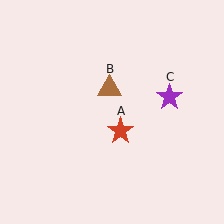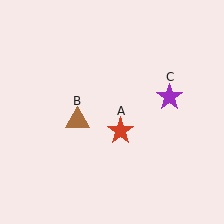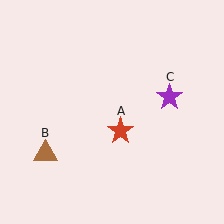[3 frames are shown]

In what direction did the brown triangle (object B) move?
The brown triangle (object B) moved down and to the left.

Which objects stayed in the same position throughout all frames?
Red star (object A) and purple star (object C) remained stationary.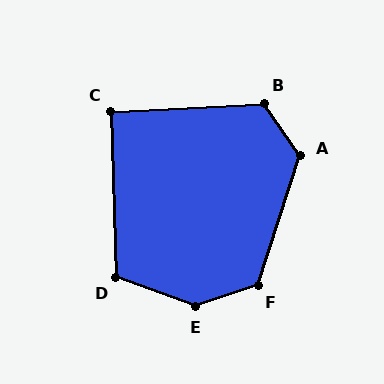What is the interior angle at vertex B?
Approximately 122 degrees (obtuse).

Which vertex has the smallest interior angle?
C, at approximately 91 degrees.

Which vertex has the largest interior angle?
E, at approximately 142 degrees.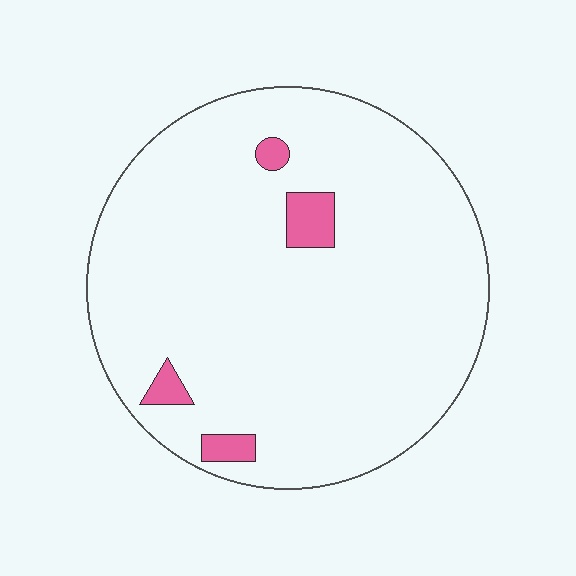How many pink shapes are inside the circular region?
4.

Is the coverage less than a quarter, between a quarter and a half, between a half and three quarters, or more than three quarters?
Less than a quarter.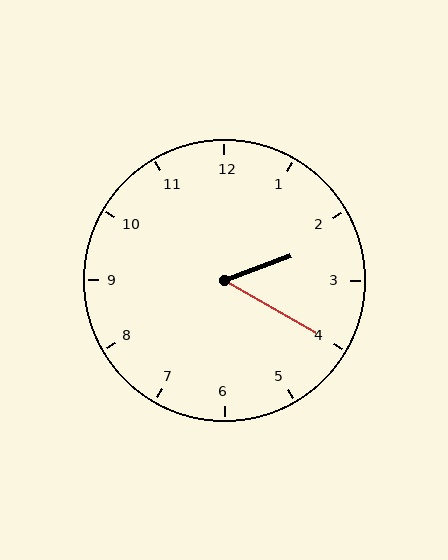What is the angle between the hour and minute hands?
Approximately 50 degrees.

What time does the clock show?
2:20.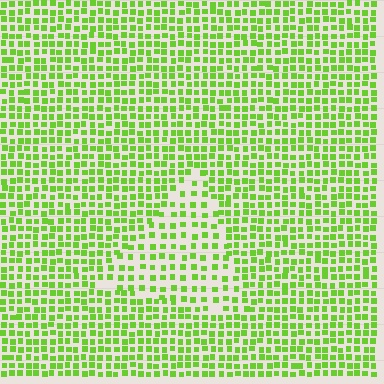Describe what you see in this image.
The image contains small lime elements arranged at two different densities. A triangle-shaped region is visible where the elements are less densely packed than the surrounding area.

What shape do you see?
I see a triangle.